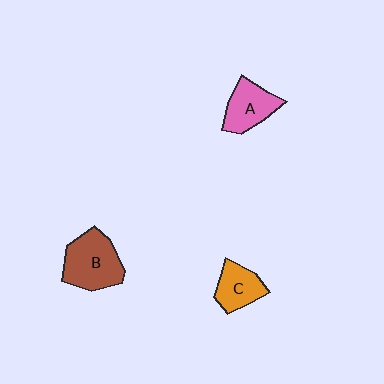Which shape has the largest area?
Shape B (brown).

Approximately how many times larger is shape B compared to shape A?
Approximately 1.4 times.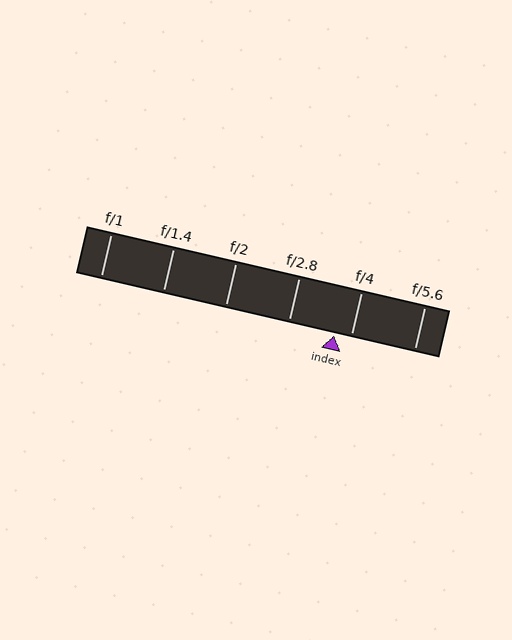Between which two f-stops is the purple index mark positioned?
The index mark is between f/2.8 and f/4.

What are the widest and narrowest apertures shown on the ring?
The widest aperture shown is f/1 and the narrowest is f/5.6.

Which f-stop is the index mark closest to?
The index mark is closest to f/4.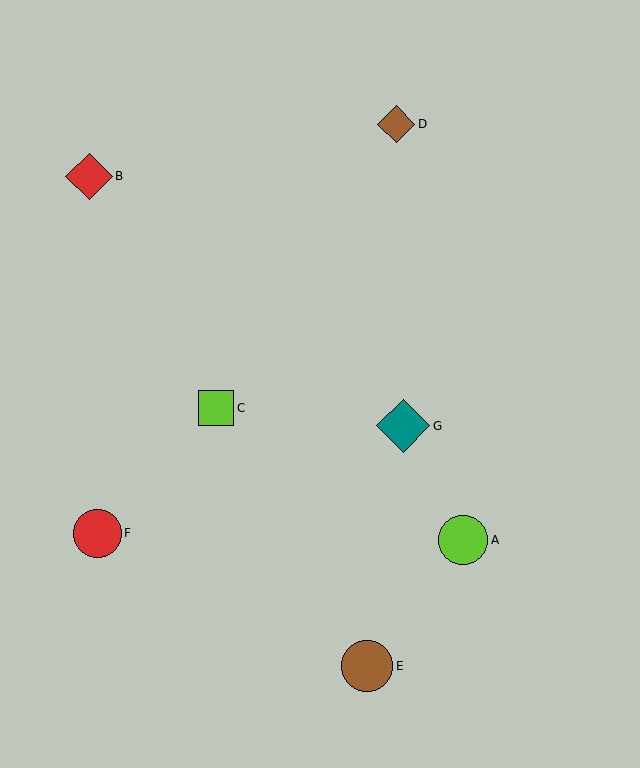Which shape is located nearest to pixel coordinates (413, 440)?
The teal diamond (labeled G) at (403, 426) is nearest to that location.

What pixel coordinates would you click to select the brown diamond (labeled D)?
Click at (396, 124) to select the brown diamond D.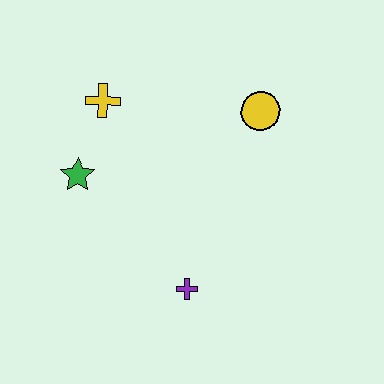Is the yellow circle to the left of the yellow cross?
No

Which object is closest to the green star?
The yellow cross is closest to the green star.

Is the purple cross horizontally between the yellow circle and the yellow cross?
Yes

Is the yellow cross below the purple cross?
No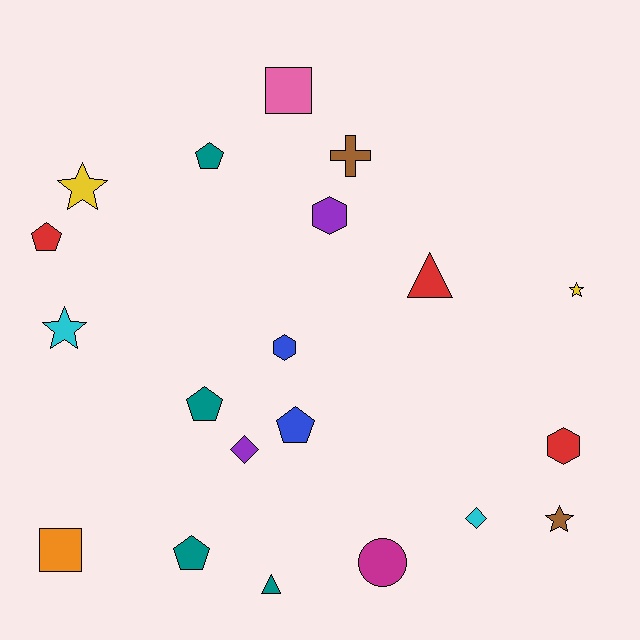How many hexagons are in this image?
There are 3 hexagons.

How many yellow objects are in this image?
There are 2 yellow objects.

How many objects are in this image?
There are 20 objects.